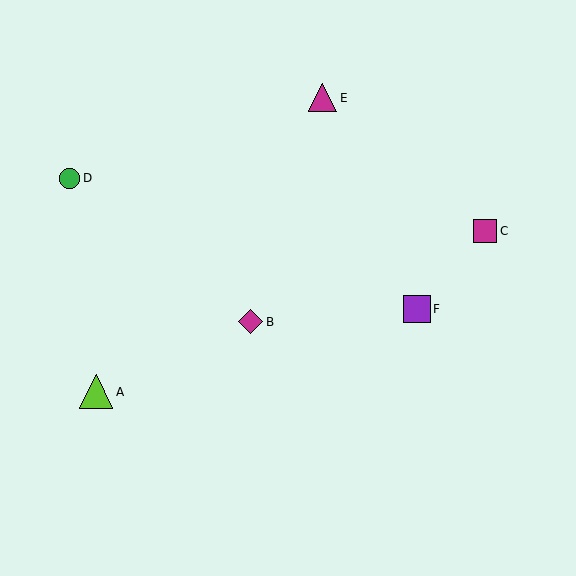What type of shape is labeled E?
Shape E is a magenta triangle.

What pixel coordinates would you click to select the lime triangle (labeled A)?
Click at (96, 392) to select the lime triangle A.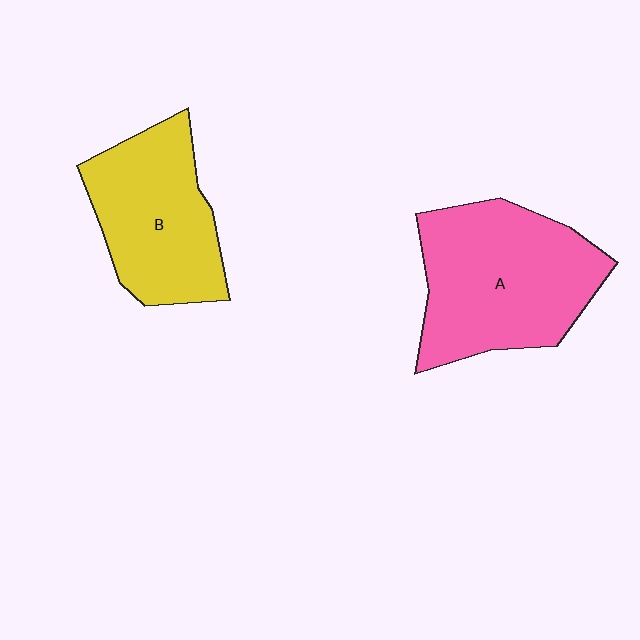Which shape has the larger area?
Shape A (pink).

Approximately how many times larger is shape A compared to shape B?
Approximately 1.3 times.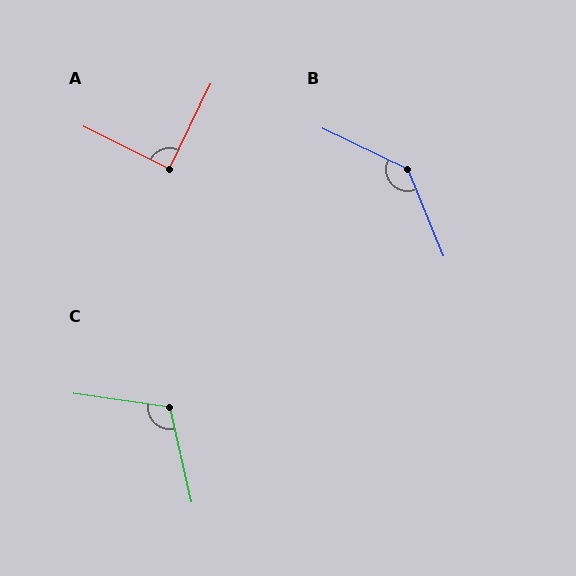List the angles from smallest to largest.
A (89°), C (111°), B (139°).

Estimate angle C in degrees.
Approximately 111 degrees.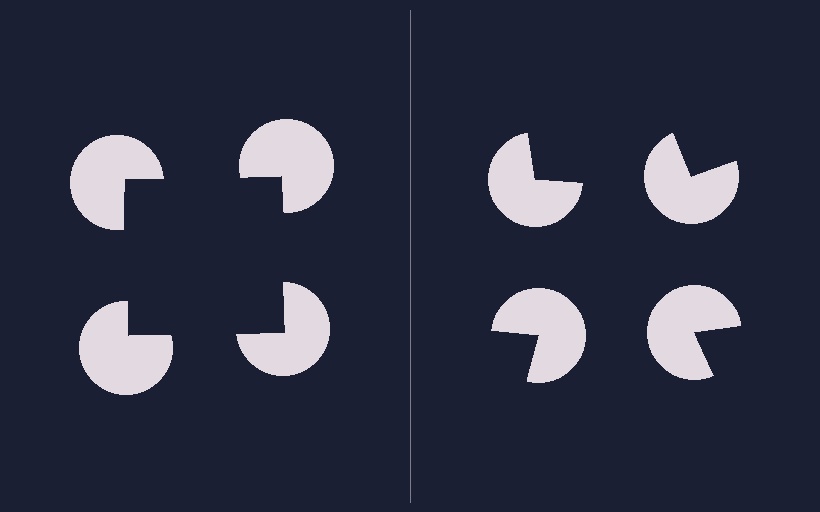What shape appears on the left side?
An illusory square.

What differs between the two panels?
The pac-man discs are positioned identically on both sides; only the wedge orientations differ. On the left they align to a square; on the right they are misaligned.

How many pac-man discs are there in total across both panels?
8 — 4 on each side.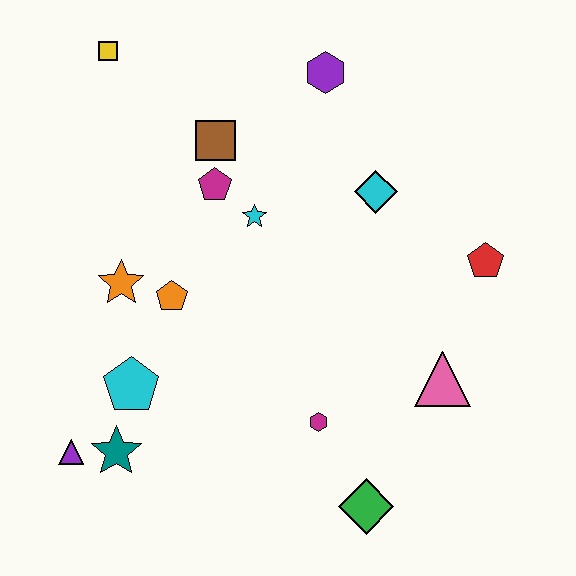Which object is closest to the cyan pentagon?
The teal star is closest to the cyan pentagon.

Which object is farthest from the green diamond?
The yellow square is farthest from the green diamond.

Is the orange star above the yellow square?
No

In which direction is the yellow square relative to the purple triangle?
The yellow square is above the purple triangle.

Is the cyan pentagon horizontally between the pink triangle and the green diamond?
No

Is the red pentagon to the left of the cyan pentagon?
No